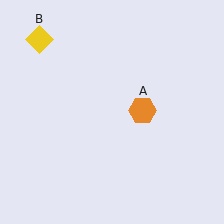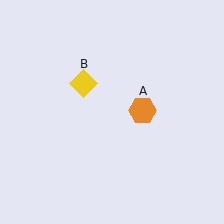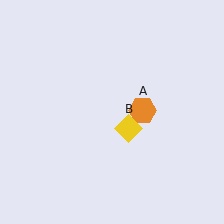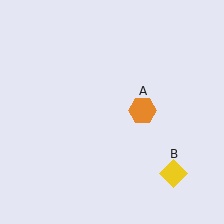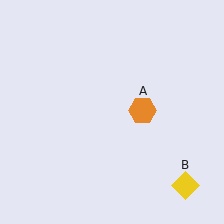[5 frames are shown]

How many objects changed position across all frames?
1 object changed position: yellow diamond (object B).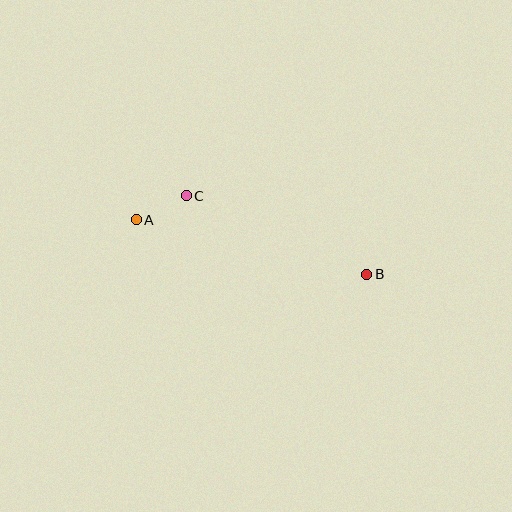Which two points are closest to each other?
Points A and C are closest to each other.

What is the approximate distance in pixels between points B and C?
The distance between B and C is approximately 197 pixels.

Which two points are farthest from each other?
Points A and B are farthest from each other.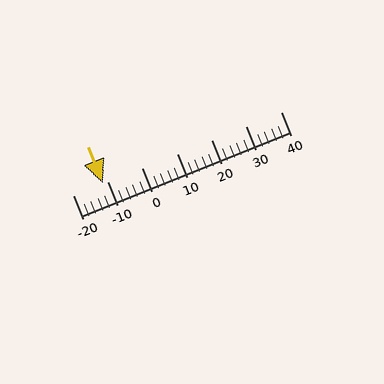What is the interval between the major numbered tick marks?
The major tick marks are spaced 10 units apart.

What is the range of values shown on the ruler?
The ruler shows values from -20 to 40.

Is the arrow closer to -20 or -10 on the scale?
The arrow is closer to -10.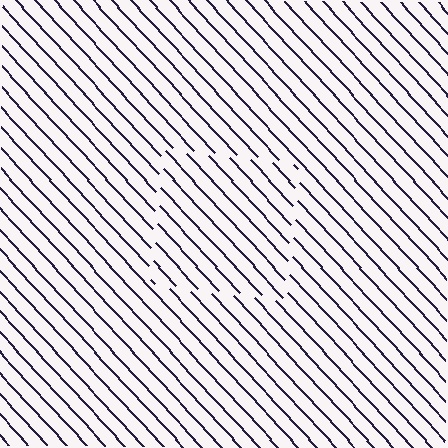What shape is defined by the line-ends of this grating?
An illusory square. The interior of the shape contains the same grating, shifted by half a period — the contour is defined by the phase discontinuity where line-ends from the inner and outer gratings abut.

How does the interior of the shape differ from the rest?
The interior of the shape contains the same grating, shifted by half a period — the contour is defined by the phase discontinuity where line-ends from the inner and outer gratings abut.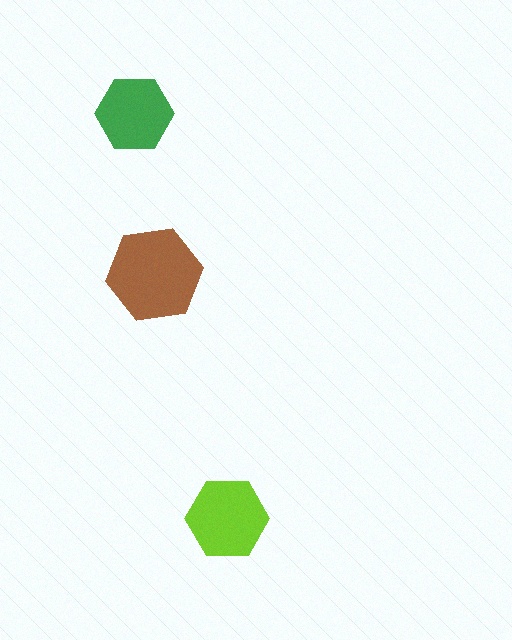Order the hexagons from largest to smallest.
the brown one, the lime one, the green one.